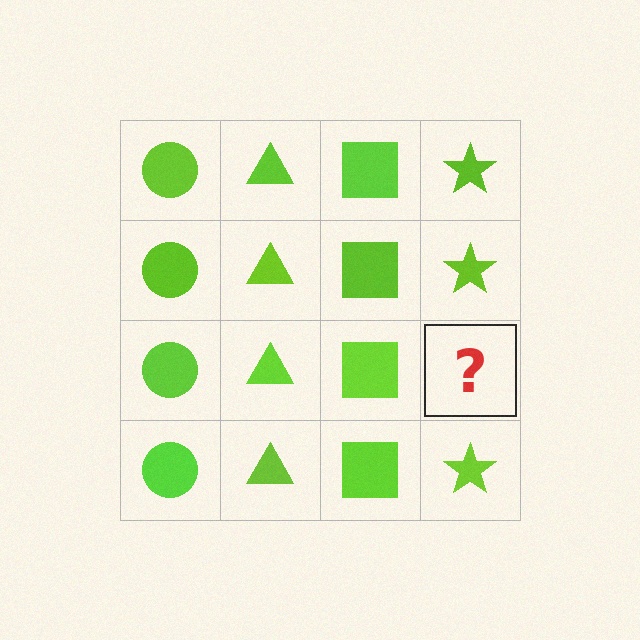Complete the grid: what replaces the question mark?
The question mark should be replaced with a lime star.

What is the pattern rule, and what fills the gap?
The rule is that each column has a consistent shape. The gap should be filled with a lime star.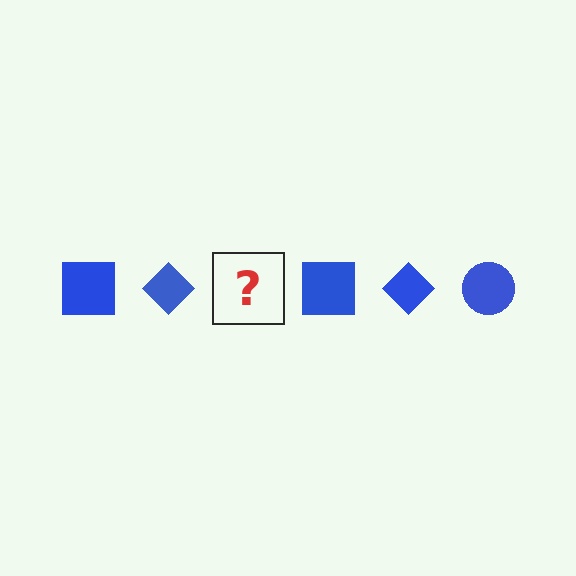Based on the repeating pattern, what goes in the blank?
The blank should be a blue circle.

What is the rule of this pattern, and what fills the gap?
The rule is that the pattern cycles through square, diamond, circle shapes in blue. The gap should be filled with a blue circle.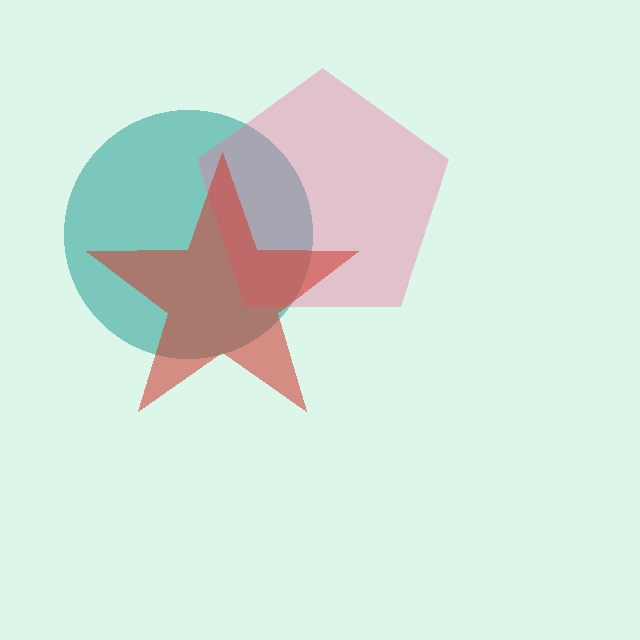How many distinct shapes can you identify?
There are 3 distinct shapes: a teal circle, a pink pentagon, a red star.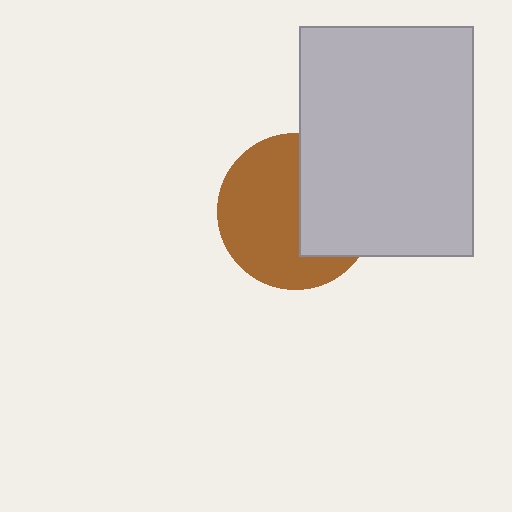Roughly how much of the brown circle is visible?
About half of it is visible (roughly 60%).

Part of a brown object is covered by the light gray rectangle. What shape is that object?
It is a circle.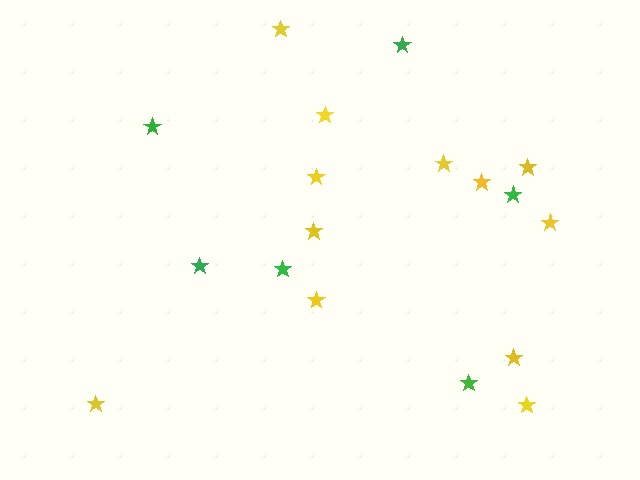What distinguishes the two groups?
There are 2 groups: one group of yellow stars (12) and one group of green stars (6).